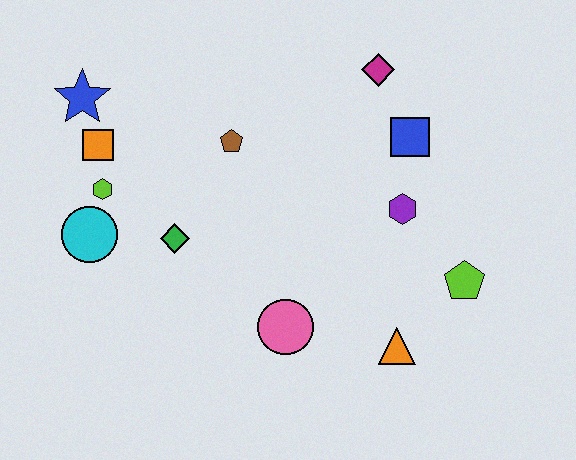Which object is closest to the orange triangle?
The lime pentagon is closest to the orange triangle.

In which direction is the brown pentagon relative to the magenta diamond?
The brown pentagon is to the left of the magenta diamond.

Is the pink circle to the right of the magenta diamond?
No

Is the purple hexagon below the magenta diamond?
Yes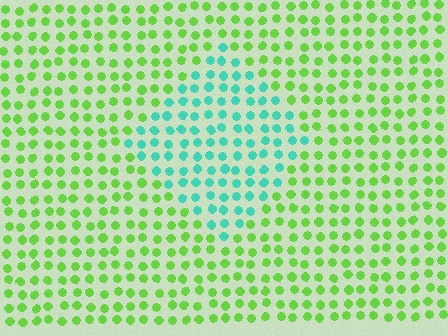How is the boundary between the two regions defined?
The boundary is defined purely by a slight shift in hue (about 62 degrees). Spacing, size, and orientation are identical on both sides.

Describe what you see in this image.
The image is filled with small lime elements in a uniform arrangement. A diamond-shaped region is visible where the elements are tinted to a slightly different hue, forming a subtle color boundary.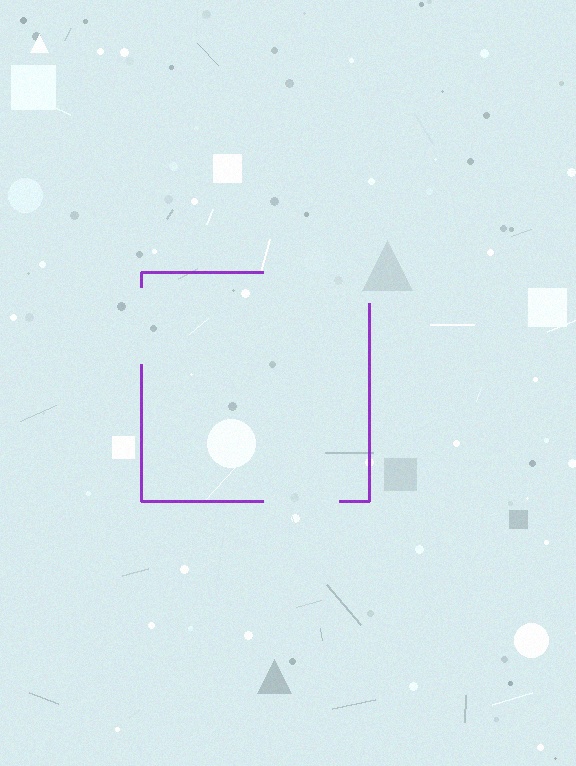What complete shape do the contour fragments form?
The contour fragments form a square.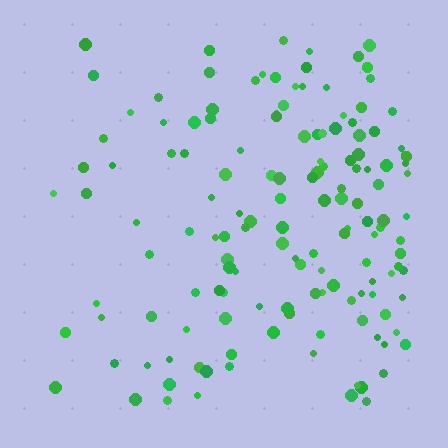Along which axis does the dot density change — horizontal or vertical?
Horizontal.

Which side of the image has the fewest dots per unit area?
The left.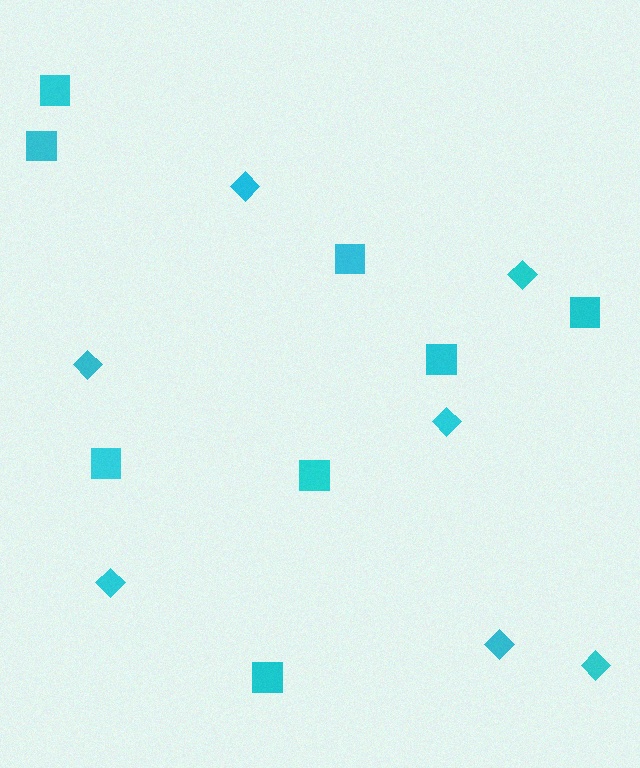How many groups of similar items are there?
There are 2 groups: one group of squares (8) and one group of diamonds (7).